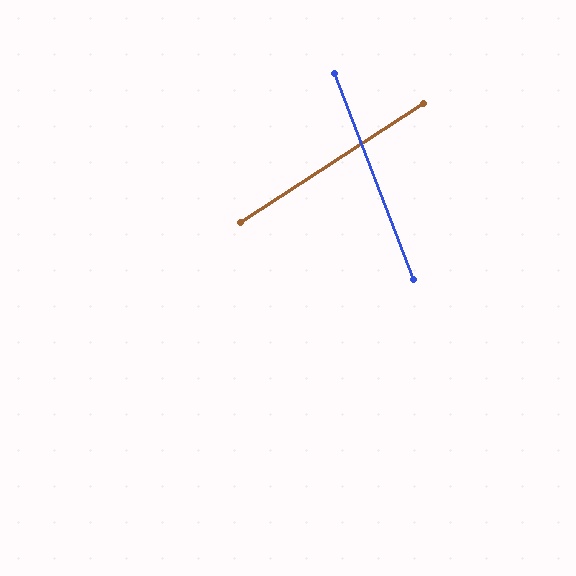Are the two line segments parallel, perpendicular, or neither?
Neither parallel nor perpendicular — they differ by about 78°.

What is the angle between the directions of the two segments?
Approximately 78 degrees.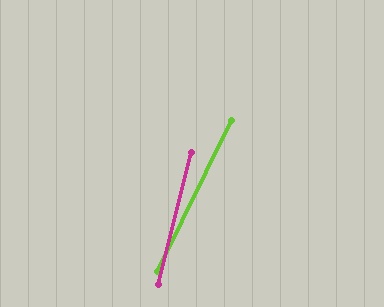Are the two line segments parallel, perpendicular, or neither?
Neither parallel nor perpendicular — they differ by about 12°.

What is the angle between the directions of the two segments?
Approximately 12 degrees.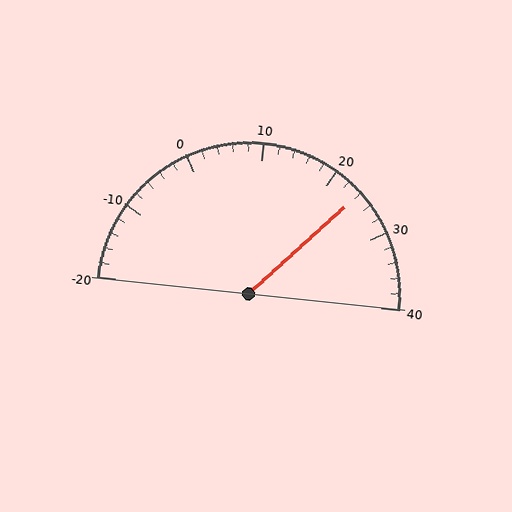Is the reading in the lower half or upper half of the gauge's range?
The reading is in the upper half of the range (-20 to 40).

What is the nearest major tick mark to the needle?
The nearest major tick mark is 20.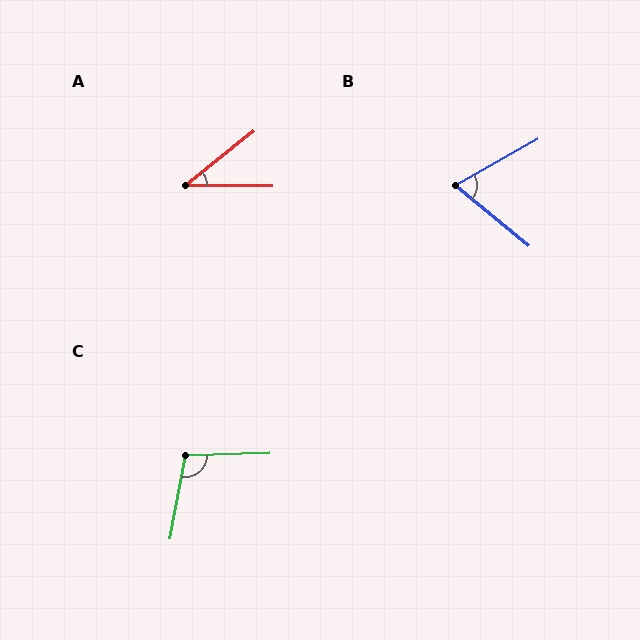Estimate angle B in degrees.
Approximately 68 degrees.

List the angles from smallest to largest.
A (39°), B (68°), C (102°).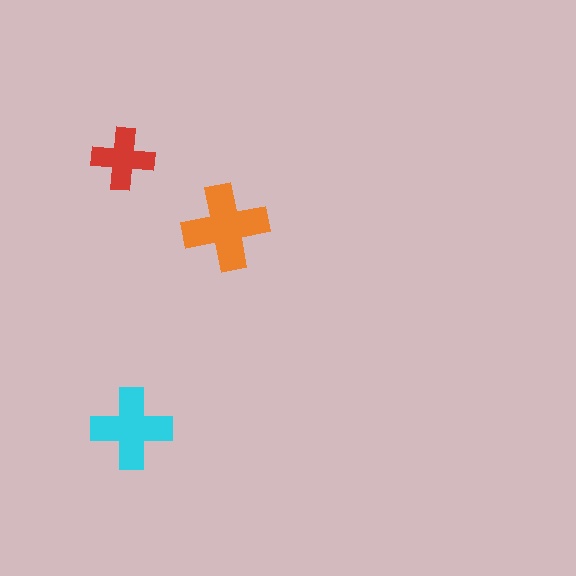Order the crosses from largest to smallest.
the orange one, the cyan one, the red one.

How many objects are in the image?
There are 3 objects in the image.